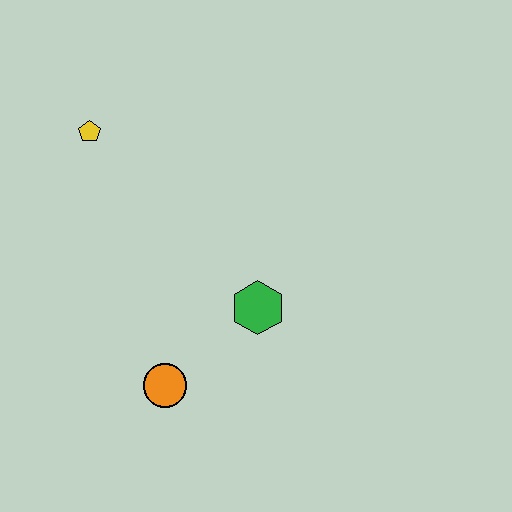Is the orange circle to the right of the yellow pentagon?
Yes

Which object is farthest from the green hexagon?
The yellow pentagon is farthest from the green hexagon.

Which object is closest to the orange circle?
The green hexagon is closest to the orange circle.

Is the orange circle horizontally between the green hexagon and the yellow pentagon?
Yes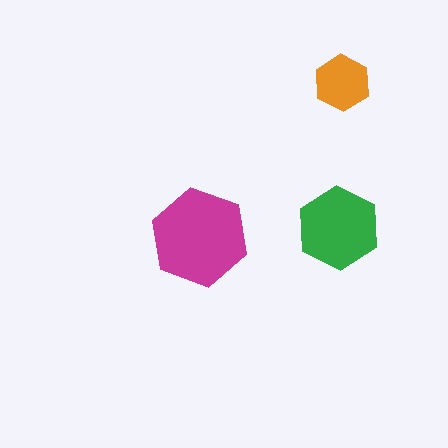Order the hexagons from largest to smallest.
the magenta one, the green one, the orange one.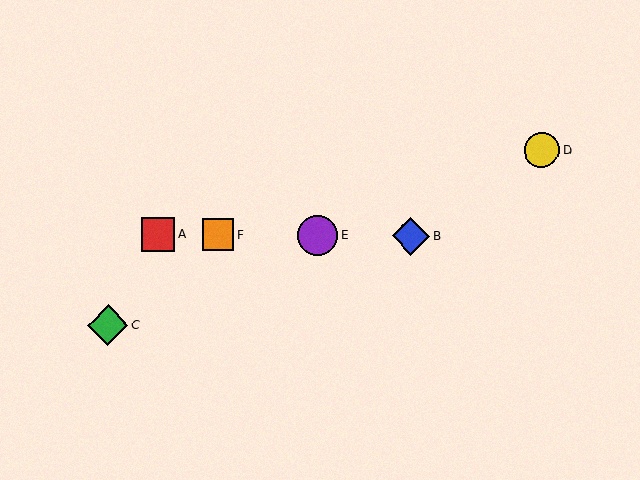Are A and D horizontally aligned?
No, A is at y≈235 and D is at y≈150.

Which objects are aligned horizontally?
Objects A, B, E, F are aligned horizontally.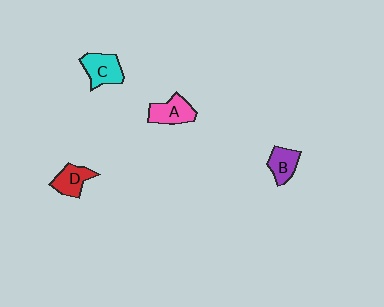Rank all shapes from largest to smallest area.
From largest to smallest: C (cyan), A (pink), D (red), B (purple).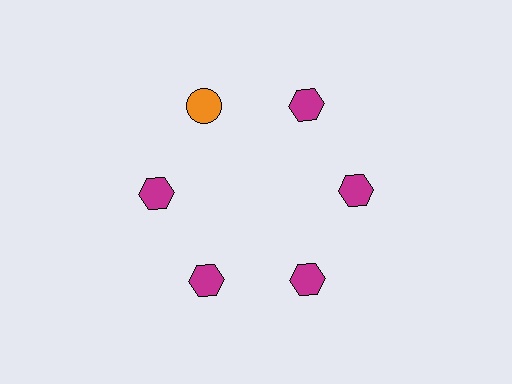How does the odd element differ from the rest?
It differs in both color (orange instead of magenta) and shape (circle instead of hexagon).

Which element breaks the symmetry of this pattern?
The orange circle at roughly the 11 o'clock position breaks the symmetry. All other shapes are magenta hexagons.